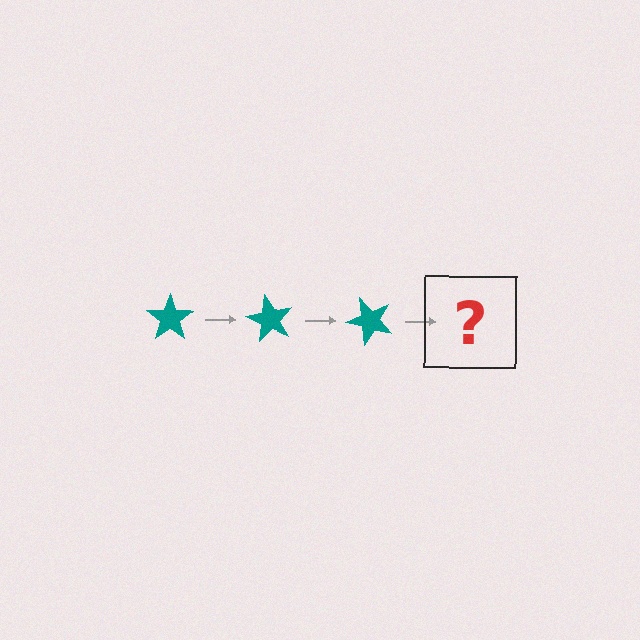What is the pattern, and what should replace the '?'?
The pattern is that the star rotates 60 degrees each step. The '?' should be a teal star rotated 180 degrees.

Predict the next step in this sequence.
The next step is a teal star rotated 180 degrees.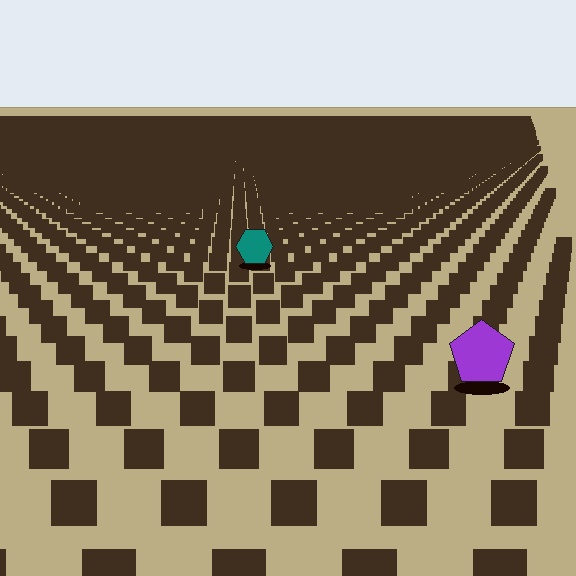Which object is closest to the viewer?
The purple pentagon is closest. The texture marks near it are larger and more spread out.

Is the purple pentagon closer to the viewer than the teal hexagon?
Yes. The purple pentagon is closer — you can tell from the texture gradient: the ground texture is coarser near it.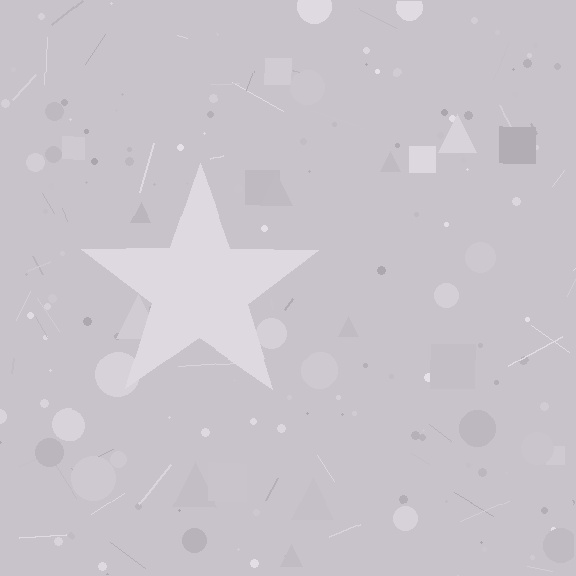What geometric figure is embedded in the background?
A star is embedded in the background.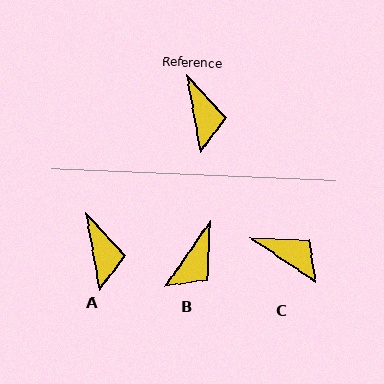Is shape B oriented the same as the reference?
No, it is off by about 44 degrees.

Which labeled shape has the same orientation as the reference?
A.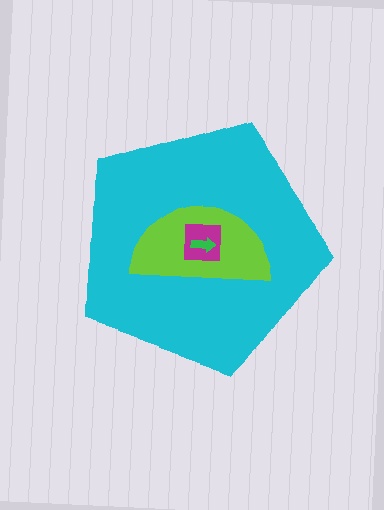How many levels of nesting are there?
4.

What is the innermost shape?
The green arrow.